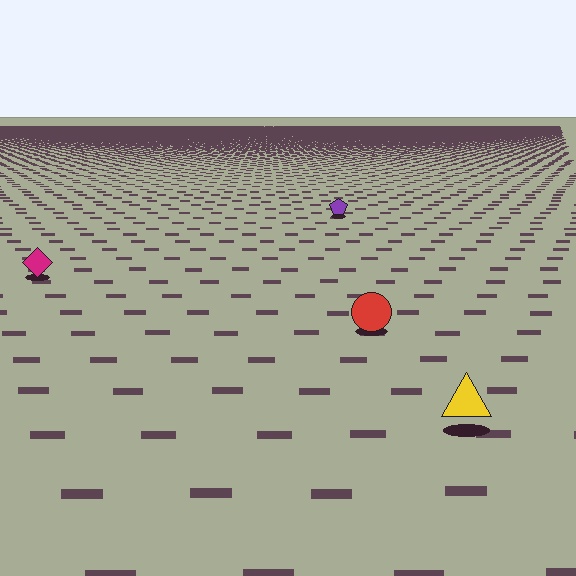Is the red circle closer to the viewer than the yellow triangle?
No. The yellow triangle is closer — you can tell from the texture gradient: the ground texture is coarser near it.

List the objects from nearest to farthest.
From nearest to farthest: the yellow triangle, the red circle, the magenta diamond, the purple pentagon.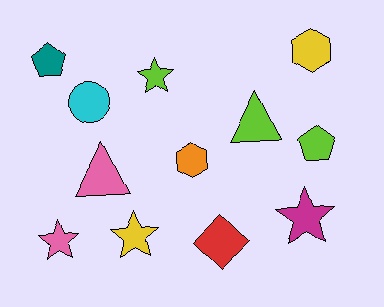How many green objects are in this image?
There are no green objects.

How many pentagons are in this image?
There are 2 pentagons.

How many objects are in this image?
There are 12 objects.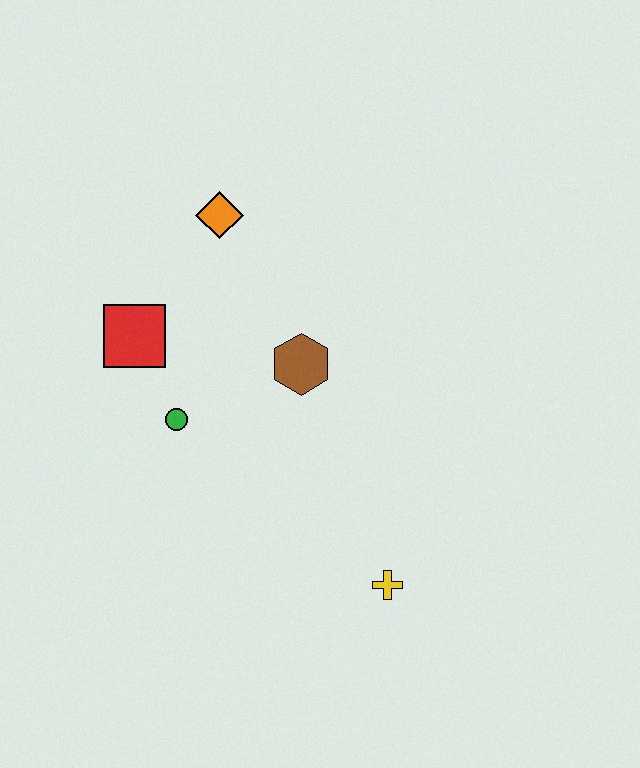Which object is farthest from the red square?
The yellow cross is farthest from the red square.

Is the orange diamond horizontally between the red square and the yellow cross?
Yes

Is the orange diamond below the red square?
No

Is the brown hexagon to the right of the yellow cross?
No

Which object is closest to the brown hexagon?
The green circle is closest to the brown hexagon.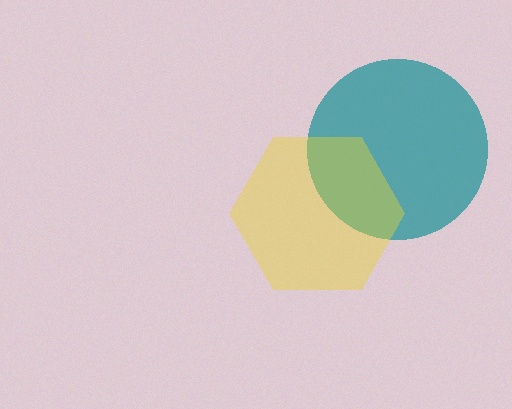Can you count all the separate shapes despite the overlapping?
Yes, there are 2 separate shapes.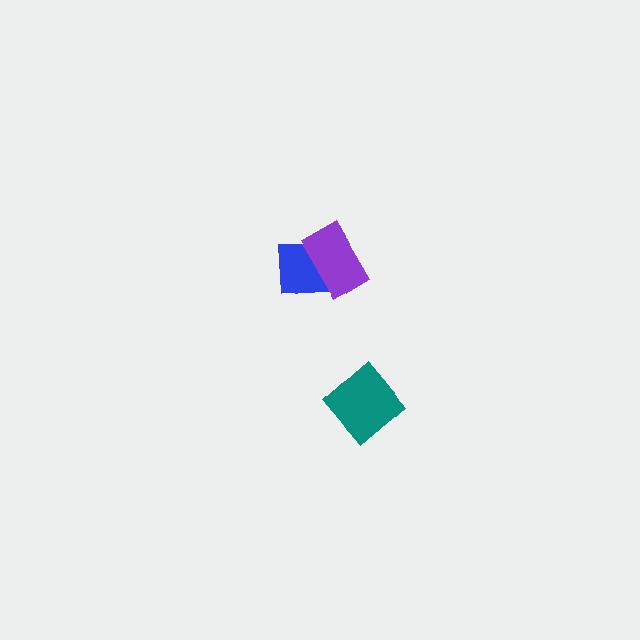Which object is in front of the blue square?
The purple rectangle is in front of the blue square.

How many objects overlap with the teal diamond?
0 objects overlap with the teal diamond.